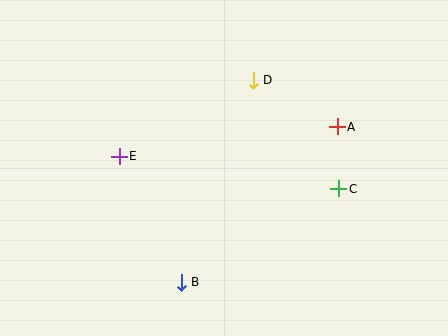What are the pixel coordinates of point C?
Point C is at (339, 189).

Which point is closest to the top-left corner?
Point E is closest to the top-left corner.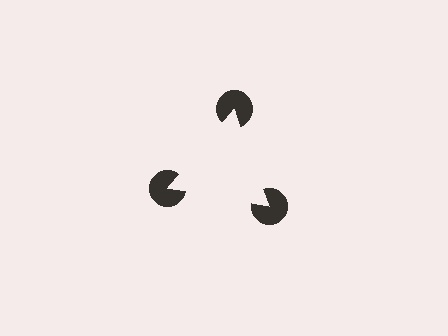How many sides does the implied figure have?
3 sides.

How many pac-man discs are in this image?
There are 3 — one at each vertex of the illusory triangle.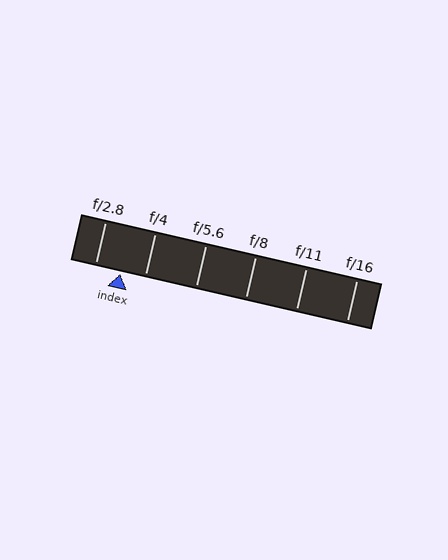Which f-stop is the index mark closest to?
The index mark is closest to f/4.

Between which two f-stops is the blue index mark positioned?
The index mark is between f/2.8 and f/4.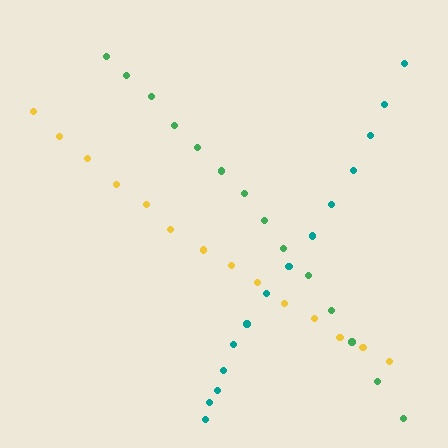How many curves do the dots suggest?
There are 3 distinct paths.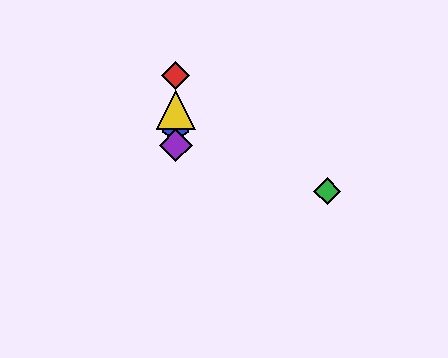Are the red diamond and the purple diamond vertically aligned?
Yes, both are at x≈176.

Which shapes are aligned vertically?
The red diamond, the blue hexagon, the yellow triangle, the purple diamond are aligned vertically.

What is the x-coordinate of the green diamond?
The green diamond is at x≈327.